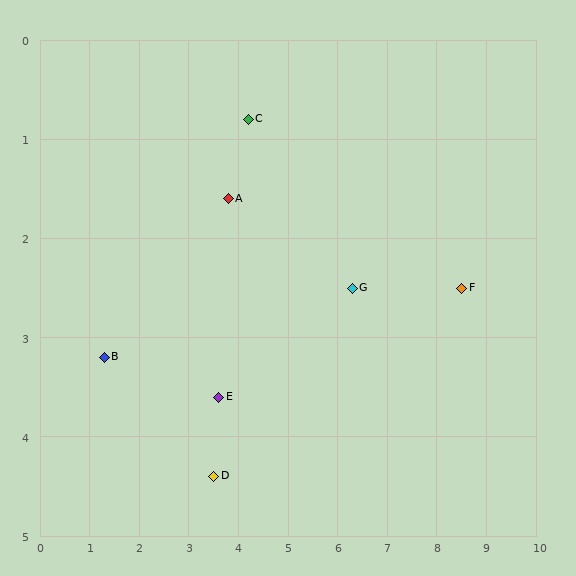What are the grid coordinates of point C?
Point C is at approximately (4.2, 0.8).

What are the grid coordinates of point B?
Point B is at approximately (1.3, 3.2).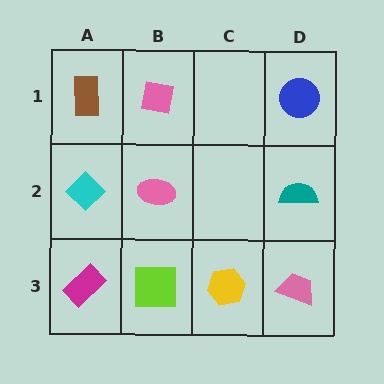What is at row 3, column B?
A lime square.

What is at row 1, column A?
A brown rectangle.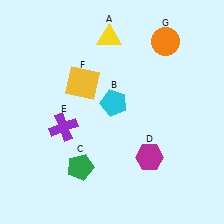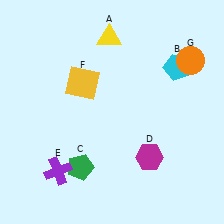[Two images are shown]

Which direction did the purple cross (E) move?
The purple cross (E) moved down.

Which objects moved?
The objects that moved are: the cyan pentagon (B), the purple cross (E), the orange circle (G).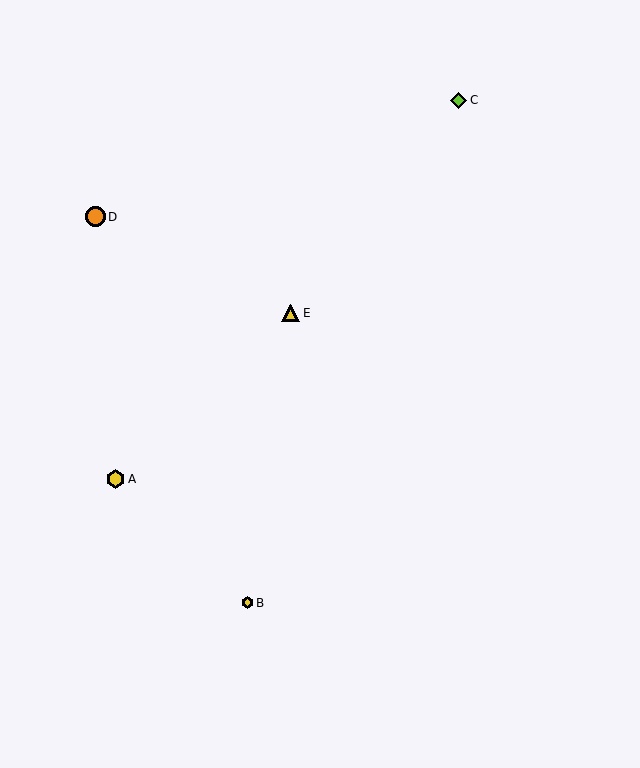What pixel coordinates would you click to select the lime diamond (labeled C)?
Click at (459, 100) to select the lime diamond C.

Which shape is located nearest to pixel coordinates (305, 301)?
The yellow triangle (labeled E) at (291, 313) is nearest to that location.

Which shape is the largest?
The orange circle (labeled D) is the largest.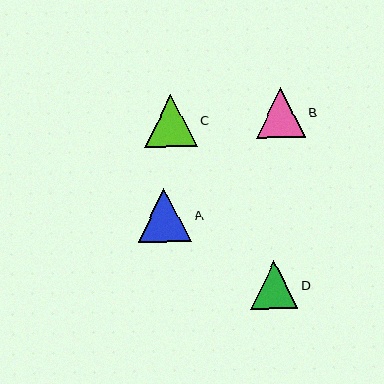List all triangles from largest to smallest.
From largest to smallest: A, C, B, D.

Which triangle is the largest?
Triangle A is the largest with a size of approximately 53 pixels.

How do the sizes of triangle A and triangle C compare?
Triangle A and triangle C are approximately the same size.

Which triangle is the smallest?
Triangle D is the smallest with a size of approximately 47 pixels.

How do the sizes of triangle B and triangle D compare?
Triangle B and triangle D are approximately the same size.